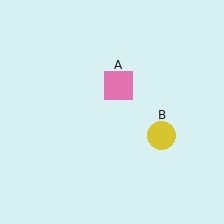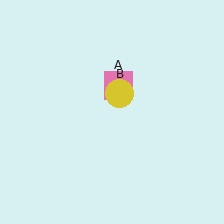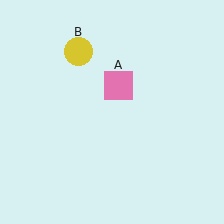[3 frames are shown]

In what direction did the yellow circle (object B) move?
The yellow circle (object B) moved up and to the left.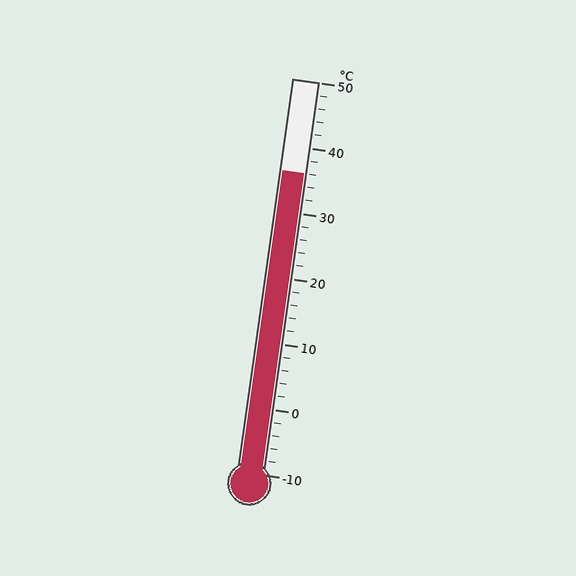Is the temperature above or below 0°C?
The temperature is above 0°C.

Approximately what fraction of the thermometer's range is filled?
The thermometer is filled to approximately 75% of its range.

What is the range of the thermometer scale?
The thermometer scale ranges from -10°C to 50°C.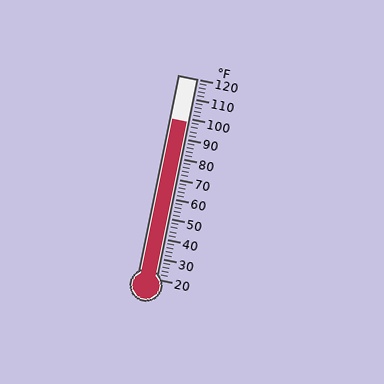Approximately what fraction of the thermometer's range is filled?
The thermometer is filled to approximately 80% of its range.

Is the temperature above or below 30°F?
The temperature is above 30°F.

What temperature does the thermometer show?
The thermometer shows approximately 98°F.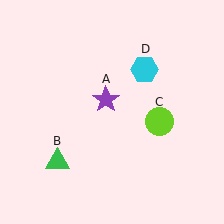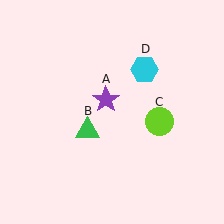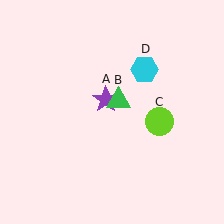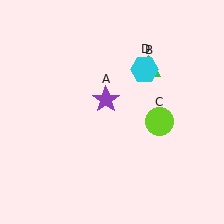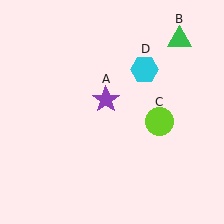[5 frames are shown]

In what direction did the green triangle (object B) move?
The green triangle (object B) moved up and to the right.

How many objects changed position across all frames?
1 object changed position: green triangle (object B).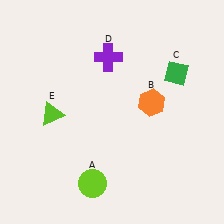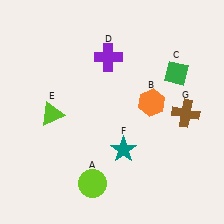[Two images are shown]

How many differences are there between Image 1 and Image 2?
There are 2 differences between the two images.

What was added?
A teal star (F), a brown cross (G) were added in Image 2.